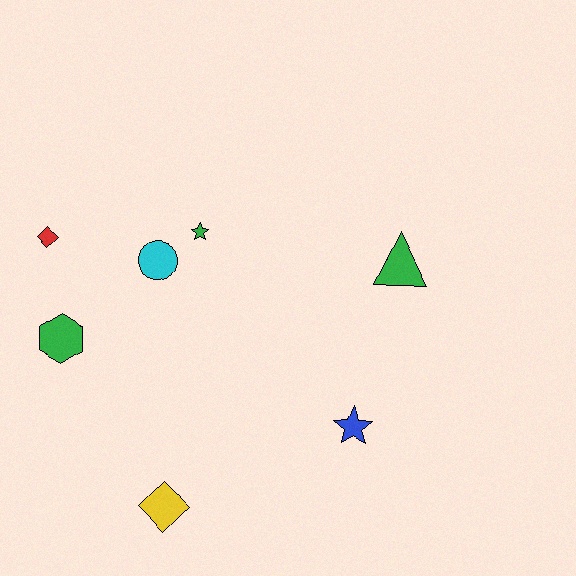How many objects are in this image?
There are 7 objects.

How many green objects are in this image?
There are 3 green objects.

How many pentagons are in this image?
There are no pentagons.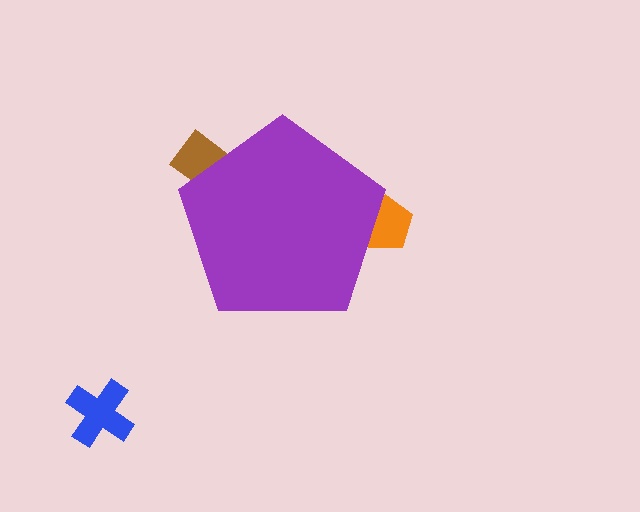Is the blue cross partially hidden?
No, the blue cross is fully visible.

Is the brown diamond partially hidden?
Yes, the brown diamond is partially hidden behind the purple pentagon.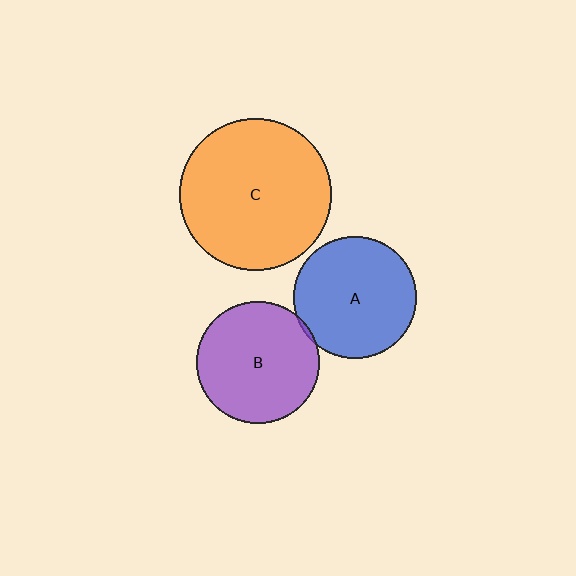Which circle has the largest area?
Circle C (orange).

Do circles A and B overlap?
Yes.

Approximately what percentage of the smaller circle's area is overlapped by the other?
Approximately 5%.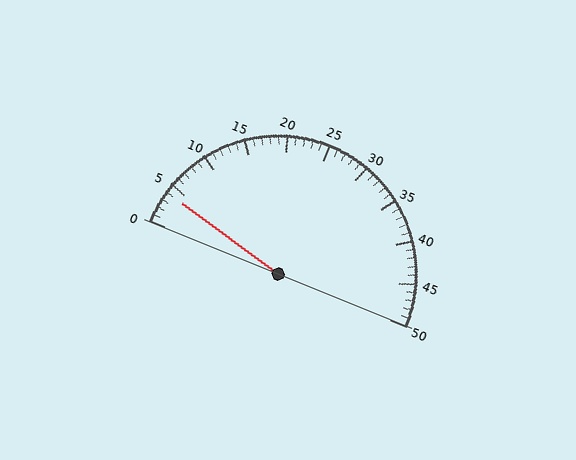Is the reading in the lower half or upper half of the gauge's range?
The reading is in the lower half of the range (0 to 50).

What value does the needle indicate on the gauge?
The needle indicates approximately 4.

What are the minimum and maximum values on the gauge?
The gauge ranges from 0 to 50.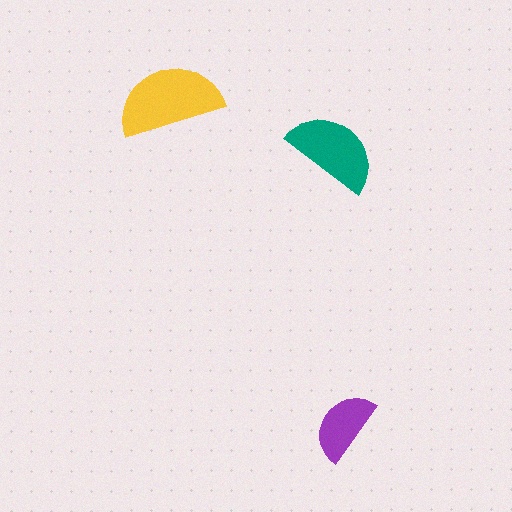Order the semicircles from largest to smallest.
the yellow one, the teal one, the purple one.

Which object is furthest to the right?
The purple semicircle is rightmost.